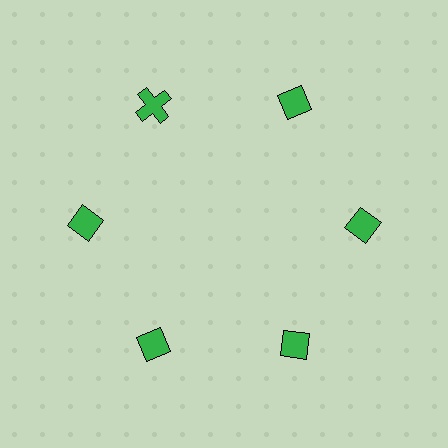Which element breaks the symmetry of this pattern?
The green cross at roughly the 11 o'clock position breaks the symmetry. All other shapes are green diamonds.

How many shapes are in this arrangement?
There are 6 shapes arranged in a ring pattern.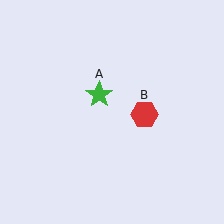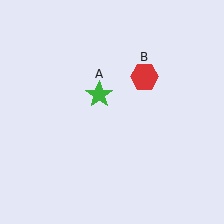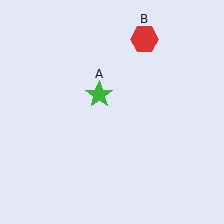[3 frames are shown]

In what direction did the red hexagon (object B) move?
The red hexagon (object B) moved up.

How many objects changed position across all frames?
1 object changed position: red hexagon (object B).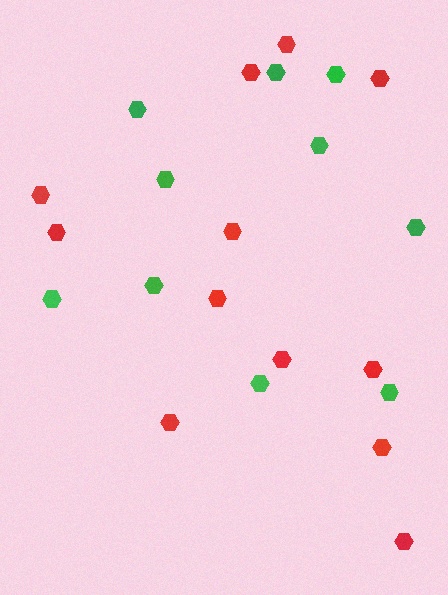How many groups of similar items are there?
There are 2 groups: one group of red hexagons (12) and one group of green hexagons (10).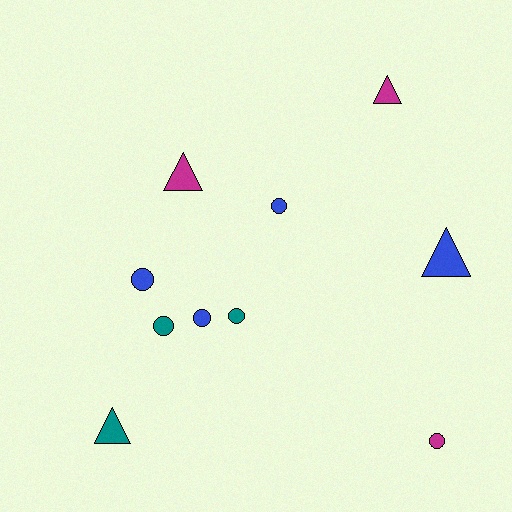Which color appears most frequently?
Blue, with 4 objects.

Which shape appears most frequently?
Circle, with 6 objects.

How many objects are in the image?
There are 10 objects.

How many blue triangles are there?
There is 1 blue triangle.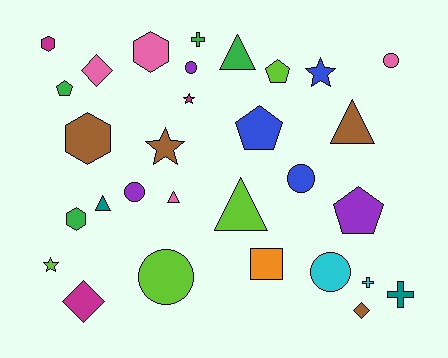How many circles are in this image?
There are 6 circles.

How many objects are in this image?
There are 30 objects.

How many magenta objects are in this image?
There are 3 magenta objects.